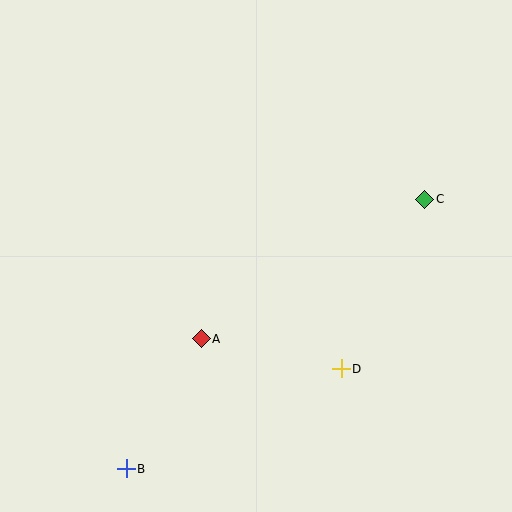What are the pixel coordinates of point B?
Point B is at (126, 469).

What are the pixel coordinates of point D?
Point D is at (341, 369).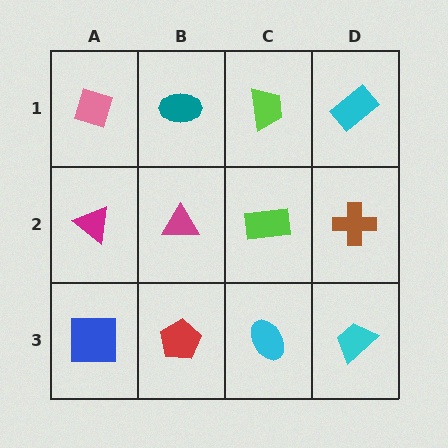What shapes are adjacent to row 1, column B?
A magenta triangle (row 2, column B), a pink diamond (row 1, column A), a lime trapezoid (row 1, column C).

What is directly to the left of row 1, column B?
A pink diamond.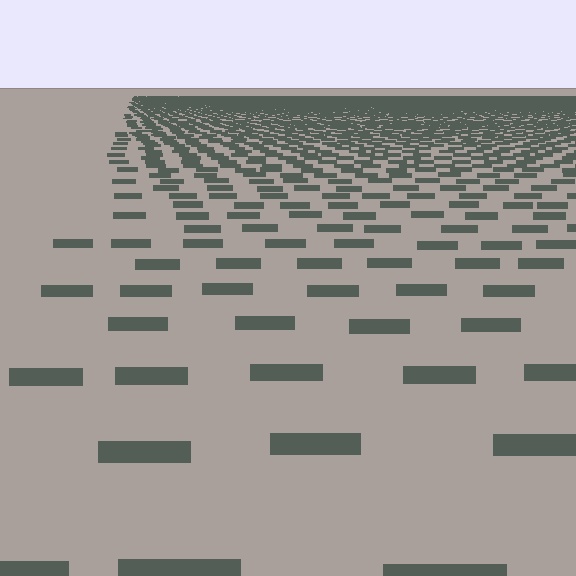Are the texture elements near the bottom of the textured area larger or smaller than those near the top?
Larger. Near the bottom, elements are closer to the viewer and appear at a bigger on-screen size.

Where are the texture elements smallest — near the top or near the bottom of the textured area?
Near the top.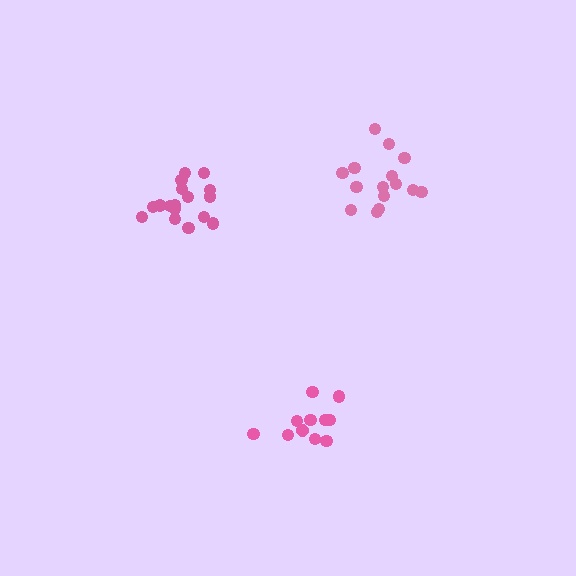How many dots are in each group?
Group 1: 12 dots, Group 2: 15 dots, Group 3: 17 dots (44 total).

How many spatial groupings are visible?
There are 3 spatial groupings.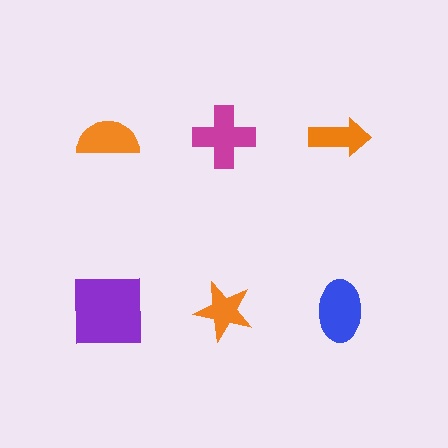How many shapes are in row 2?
3 shapes.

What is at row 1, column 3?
An orange arrow.